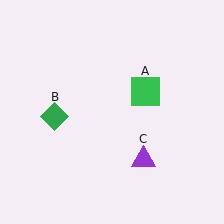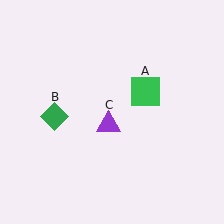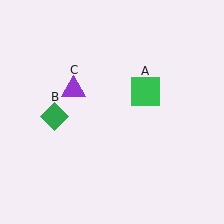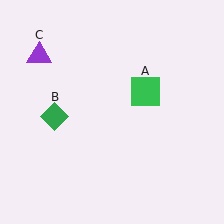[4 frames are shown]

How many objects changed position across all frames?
1 object changed position: purple triangle (object C).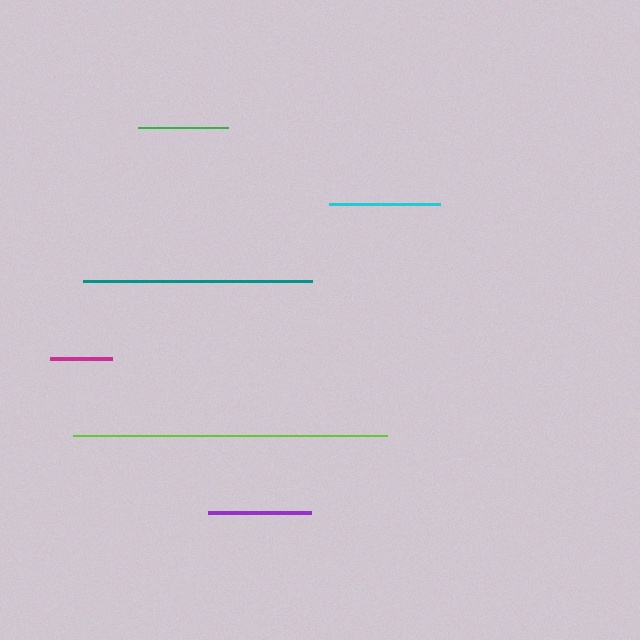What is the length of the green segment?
The green segment is approximately 90 pixels long.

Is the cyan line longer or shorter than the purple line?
The cyan line is longer than the purple line.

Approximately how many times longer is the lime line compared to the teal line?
The lime line is approximately 1.4 times the length of the teal line.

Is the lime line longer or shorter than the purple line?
The lime line is longer than the purple line.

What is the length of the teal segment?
The teal segment is approximately 229 pixels long.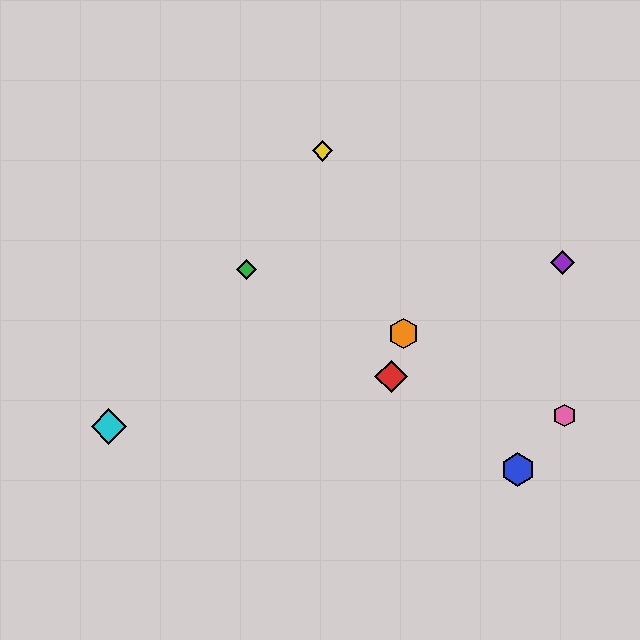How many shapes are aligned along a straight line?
3 shapes (the red diamond, the blue hexagon, the green diamond) are aligned along a straight line.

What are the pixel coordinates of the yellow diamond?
The yellow diamond is at (322, 151).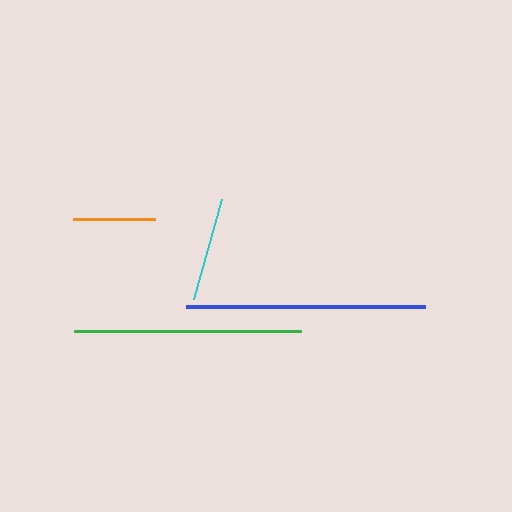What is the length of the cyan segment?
The cyan segment is approximately 104 pixels long.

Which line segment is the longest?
The blue line is the longest at approximately 239 pixels.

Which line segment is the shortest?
The orange line is the shortest at approximately 82 pixels.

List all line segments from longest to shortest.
From longest to shortest: blue, green, cyan, orange.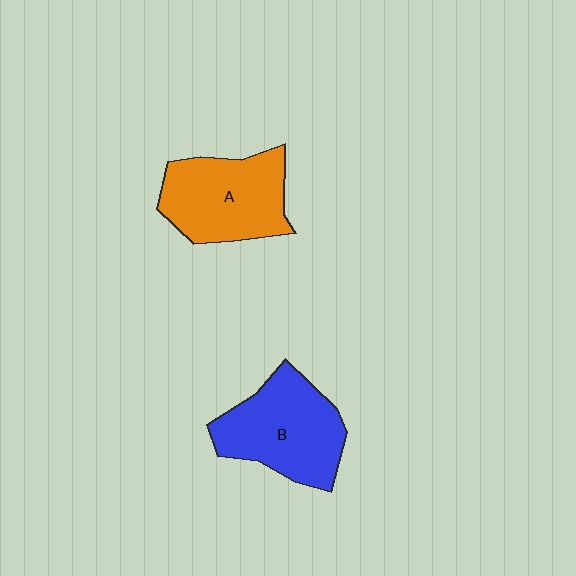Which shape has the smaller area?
Shape A (orange).